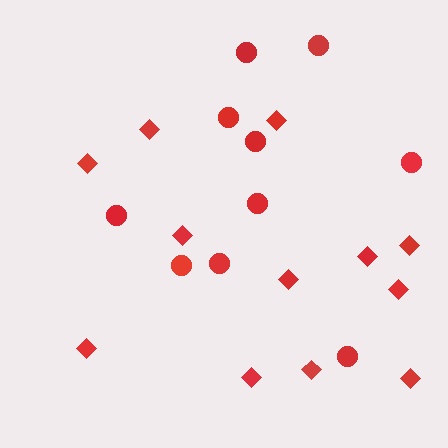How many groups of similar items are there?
There are 2 groups: one group of diamonds (12) and one group of circles (10).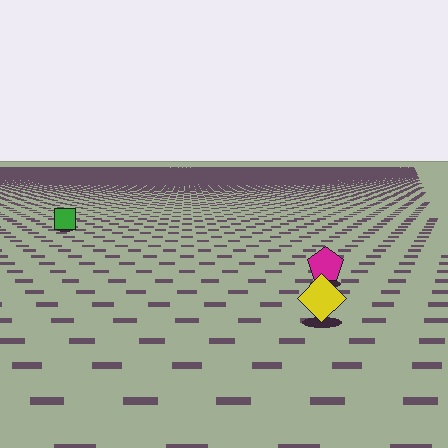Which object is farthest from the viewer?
The green square is farthest from the viewer. It appears smaller and the ground texture around it is denser.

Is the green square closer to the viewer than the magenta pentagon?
No. The magenta pentagon is closer — you can tell from the texture gradient: the ground texture is coarser near it.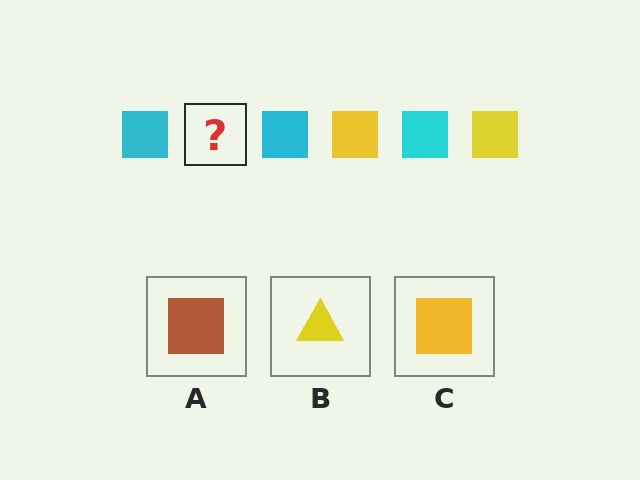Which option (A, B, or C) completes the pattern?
C.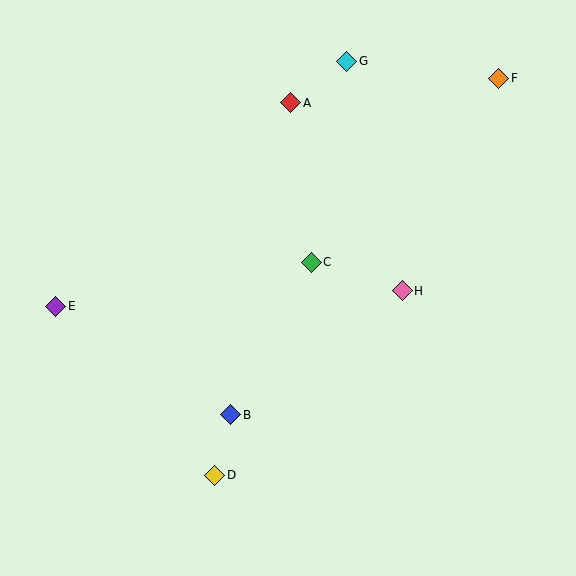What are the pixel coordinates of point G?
Point G is at (347, 61).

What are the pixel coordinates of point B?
Point B is at (231, 415).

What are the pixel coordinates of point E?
Point E is at (56, 307).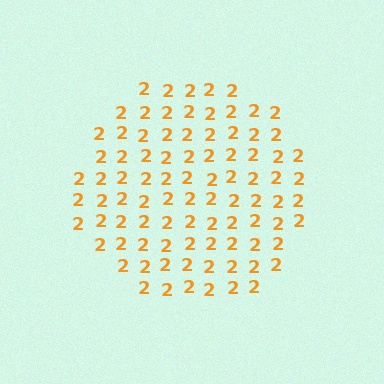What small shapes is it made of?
It is made of small digit 2's.